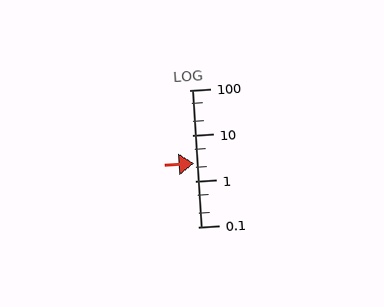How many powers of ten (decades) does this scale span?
The scale spans 3 decades, from 0.1 to 100.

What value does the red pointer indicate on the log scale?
The pointer indicates approximately 2.5.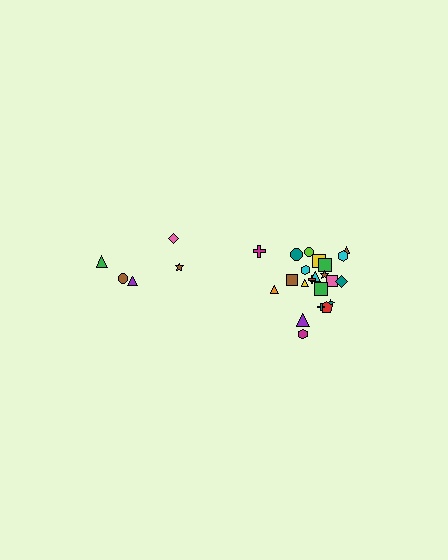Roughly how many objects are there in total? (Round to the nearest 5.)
Roughly 25 objects in total.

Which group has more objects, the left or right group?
The right group.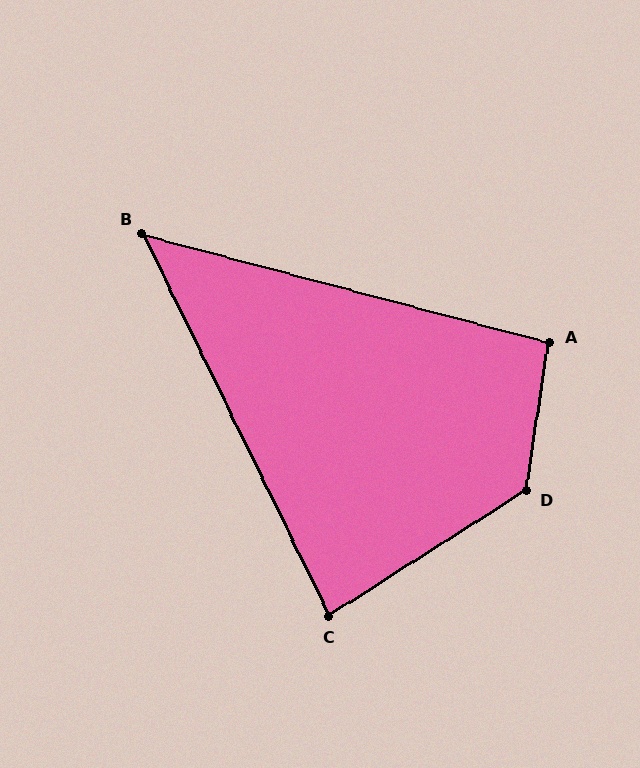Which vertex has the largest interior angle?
D, at approximately 131 degrees.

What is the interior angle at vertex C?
Approximately 84 degrees (acute).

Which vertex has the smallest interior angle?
B, at approximately 49 degrees.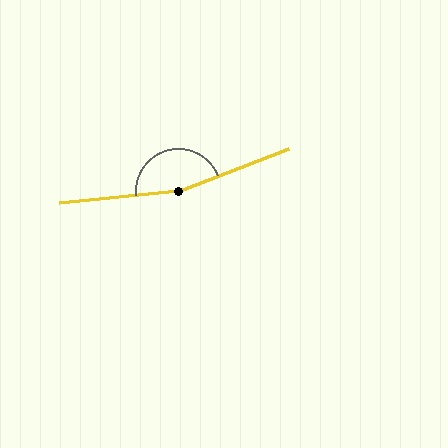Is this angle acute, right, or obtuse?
It is obtuse.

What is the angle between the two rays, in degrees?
Approximately 164 degrees.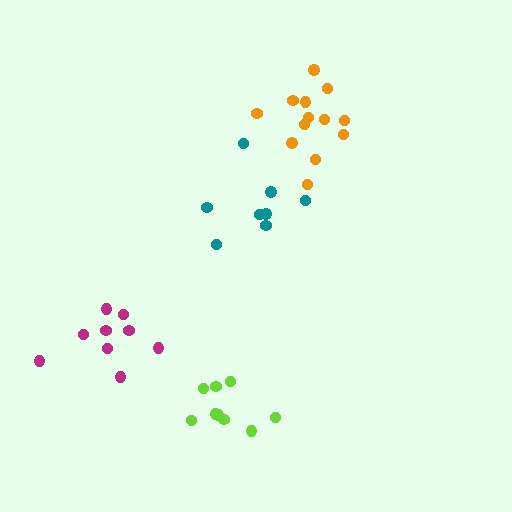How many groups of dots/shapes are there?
There are 4 groups.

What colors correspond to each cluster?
The clusters are colored: teal, orange, lime, magenta.